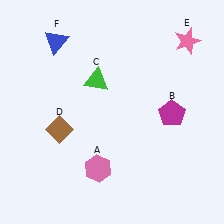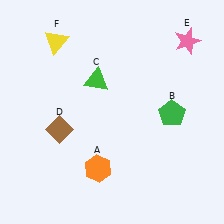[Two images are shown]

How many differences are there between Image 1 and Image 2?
There are 3 differences between the two images.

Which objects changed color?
A changed from pink to orange. B changed from magenta to green. F changed from blue to yellow.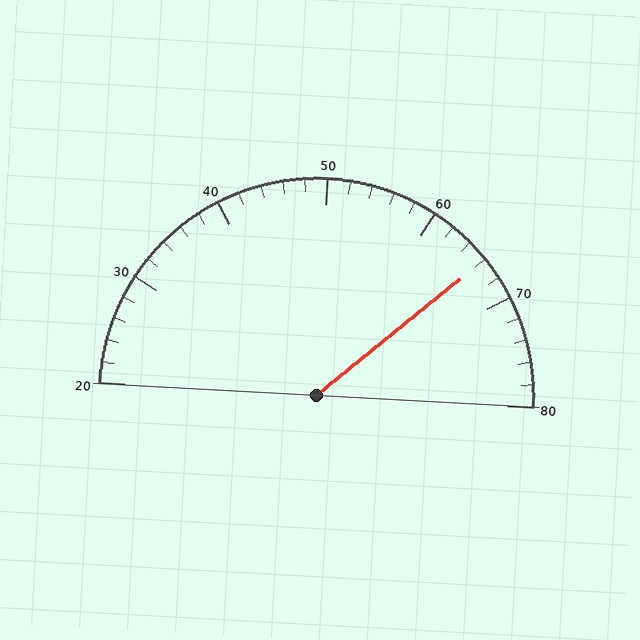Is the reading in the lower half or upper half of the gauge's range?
The reading is in the upper half of the range (20 to 80).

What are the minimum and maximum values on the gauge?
The gauge ranges from 20 to 80.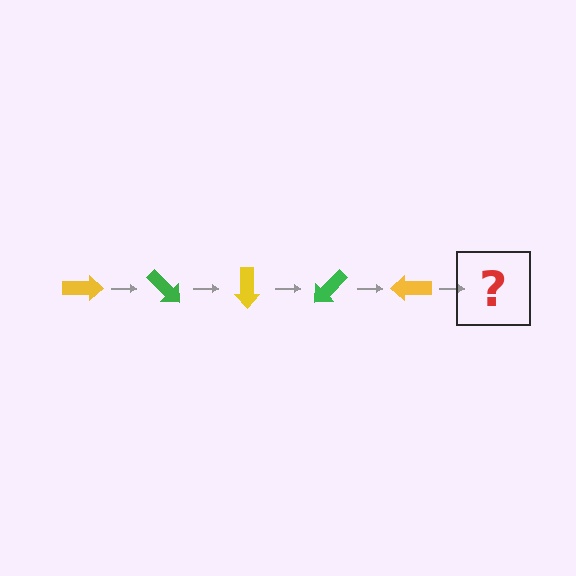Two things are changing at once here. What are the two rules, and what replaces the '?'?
The two rules are that it rotates 45 degrees each step and the color cycles through yellow and green. The '?' should be a green arrow, rotated 225 degrees from the start.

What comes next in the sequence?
The next element should be a green arrow, rotated 225 degrees from the start.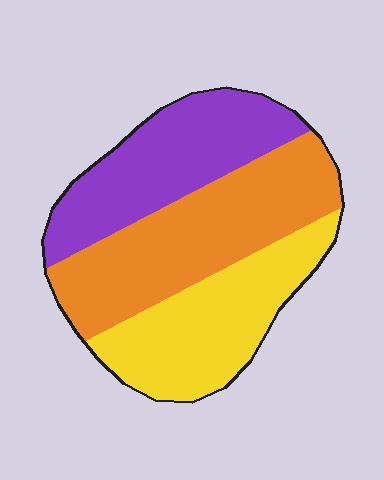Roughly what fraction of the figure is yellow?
Yellow takes up about one third (1/3) of the figure.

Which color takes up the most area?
Orange, at roughly 40%.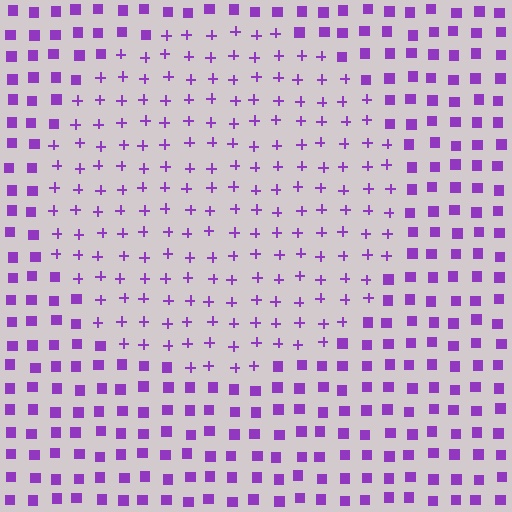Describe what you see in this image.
The image is filled with small purple elements arranged in a uniform grid. A circle-shaped region contains plus signs, while the surrounding area contains squares. The boundary is defined purely by the change in element shape.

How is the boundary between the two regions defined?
The boundary is defined by a change in element shape: plus signs inside vs. squares outside. All elements share the same color and spacing.